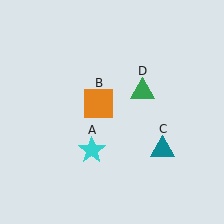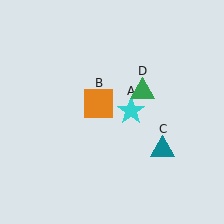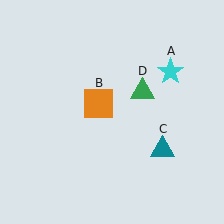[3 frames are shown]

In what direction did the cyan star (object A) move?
The cyan star (object A) moved up and to the right.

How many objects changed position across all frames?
1 object changed position: cyan star (object A).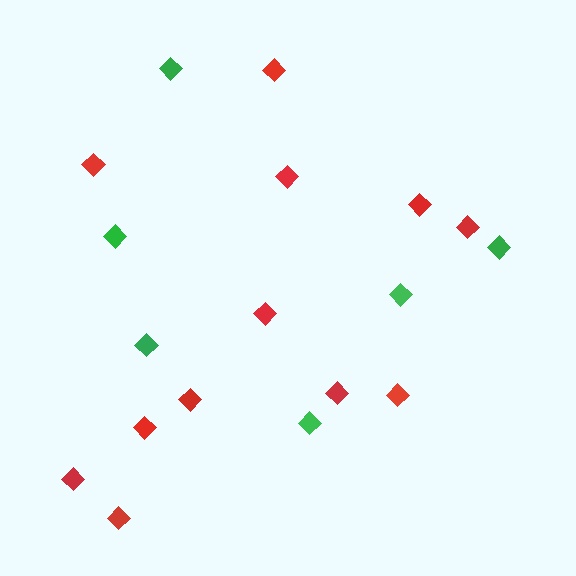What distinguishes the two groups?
There are 2 groups: one group of green diamonds (6) and one group of red diamonds (12).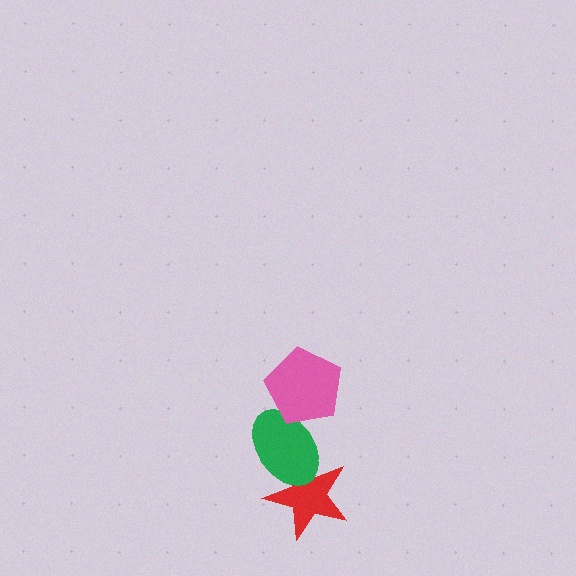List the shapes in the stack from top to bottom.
From top to bottom: the pink pentagon, the green ellipse, the red star.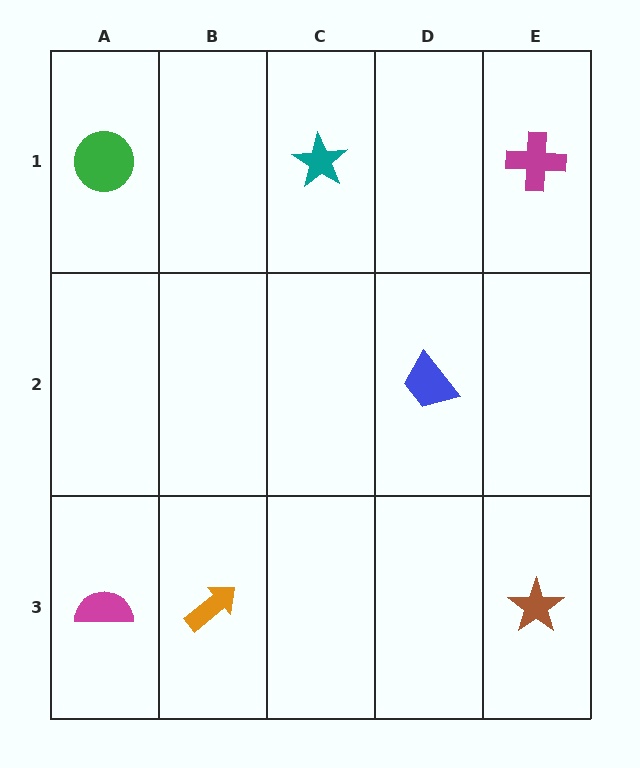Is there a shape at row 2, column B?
No, that cell is empty.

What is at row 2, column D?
A blue trapezoid.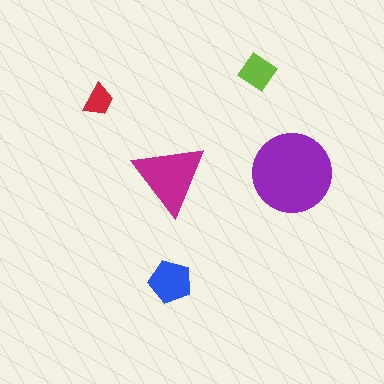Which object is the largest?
The purple circle.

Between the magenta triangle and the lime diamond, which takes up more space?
The magenta triangle.